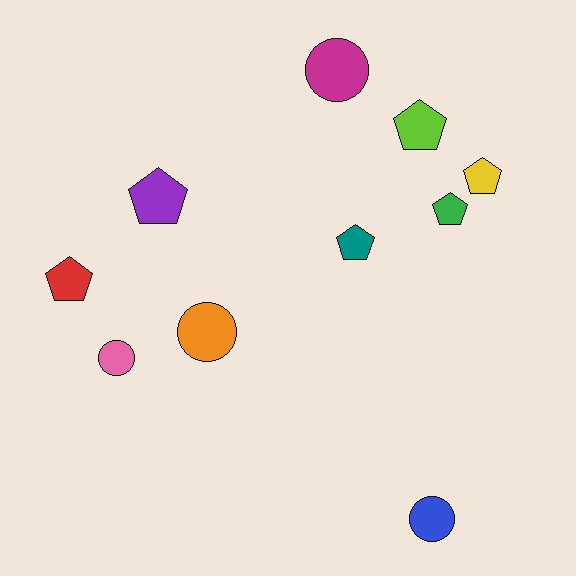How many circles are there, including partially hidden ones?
There are 4 circles.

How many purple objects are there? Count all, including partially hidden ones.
There is 1 purple object.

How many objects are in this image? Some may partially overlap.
There are 10 objects.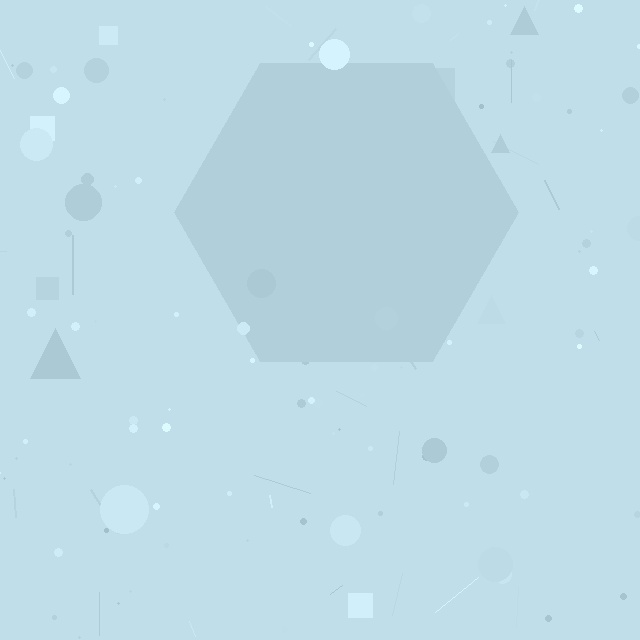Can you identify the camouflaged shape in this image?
The camouflaged shape is a hexagon.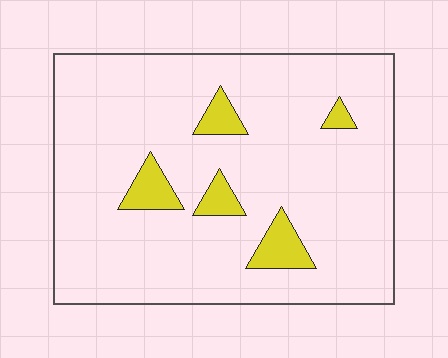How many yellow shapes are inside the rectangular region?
5.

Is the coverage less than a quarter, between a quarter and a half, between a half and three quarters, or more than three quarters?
Less than a quarter.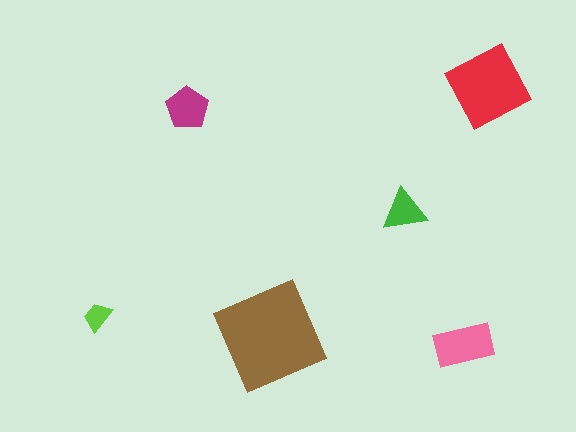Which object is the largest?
The brown square.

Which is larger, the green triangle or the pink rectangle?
The pink rectangle.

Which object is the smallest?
The lime trapezoid.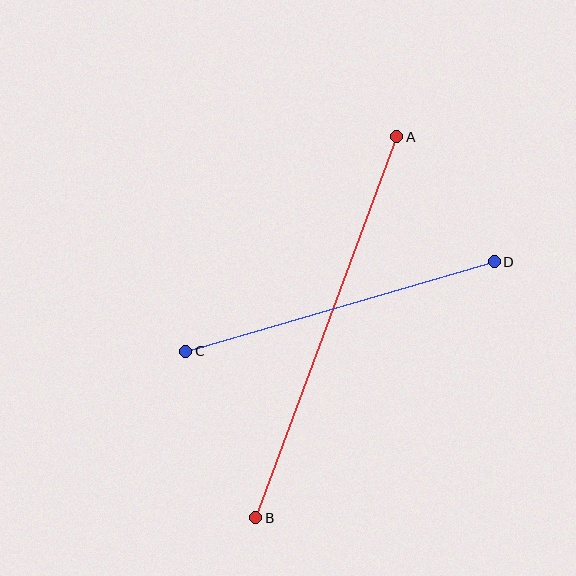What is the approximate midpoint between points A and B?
The midpoint is at approximately (326, 327) pixels.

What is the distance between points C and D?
The distance is approximately 321 pixels.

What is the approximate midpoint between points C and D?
The midpoint is at approximately (340, 307) pixels.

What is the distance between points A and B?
The distance is approximately 406 pixels.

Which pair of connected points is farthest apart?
Points A and B are farthest apart.